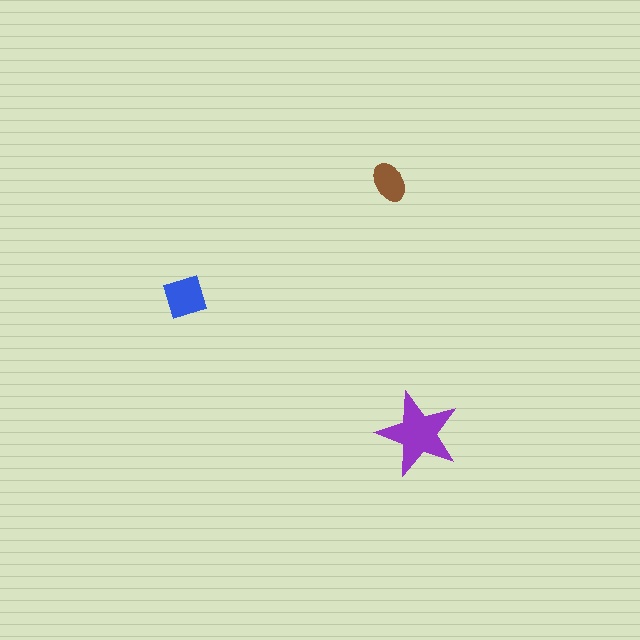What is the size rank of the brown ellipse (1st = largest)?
3rd.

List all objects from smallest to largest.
The brown ellipse, the blue square, the purple star.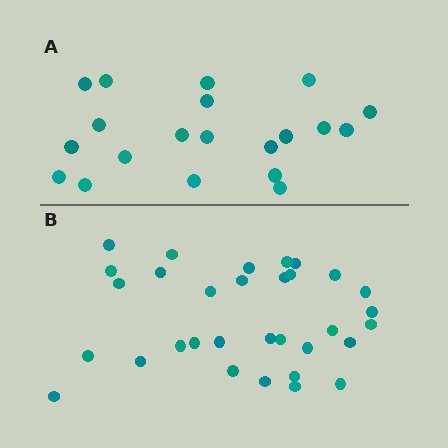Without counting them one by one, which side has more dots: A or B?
Region B (the bottom region) has more dots.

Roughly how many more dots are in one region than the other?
Region B has roughly 12 or so more dots than region A.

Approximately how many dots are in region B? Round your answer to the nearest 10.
About 30 dots. (The exact count is 32, which rounds to 30.)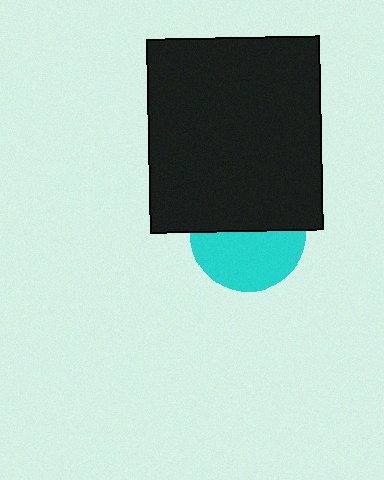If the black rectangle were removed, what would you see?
You would see the complete cyan circle.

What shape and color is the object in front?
The object in front is a black rectangle.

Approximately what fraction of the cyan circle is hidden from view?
Roughly 48% of the cyan circle is hidden behind the black rectangle.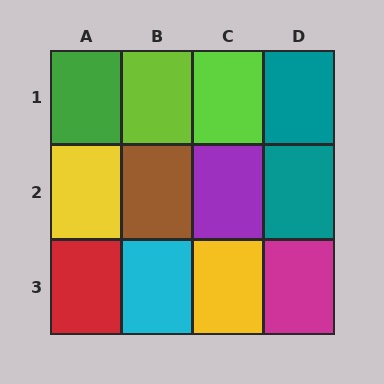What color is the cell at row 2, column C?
Purple.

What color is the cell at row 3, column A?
Red.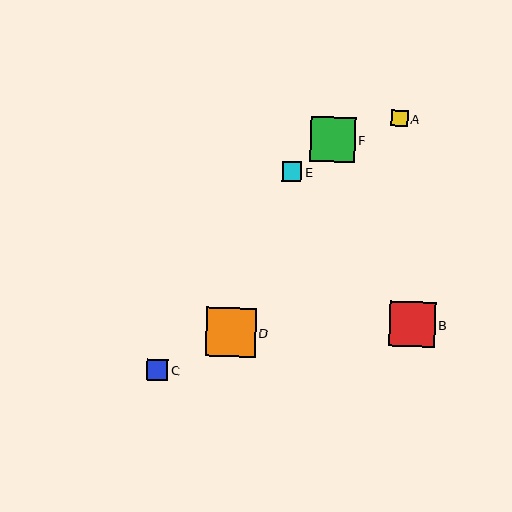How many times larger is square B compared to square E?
Square B is approximately 2.3 times the size of square E.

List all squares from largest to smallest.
From largest to smallest: D, B, F, C, E, A.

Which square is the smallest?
Square A is the smallest with a size of approximately 16 pixels.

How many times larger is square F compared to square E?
Square F is approximately 2.3 times the size of square E.